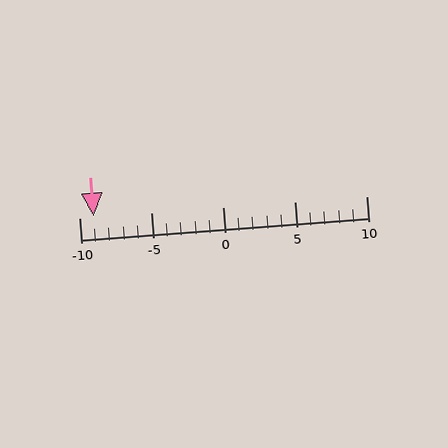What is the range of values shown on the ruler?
The ruler shows values from -10 to 10.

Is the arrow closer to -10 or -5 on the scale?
The arrow is closer to -10.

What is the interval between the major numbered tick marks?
The major tick marks are spaced 5 units apart.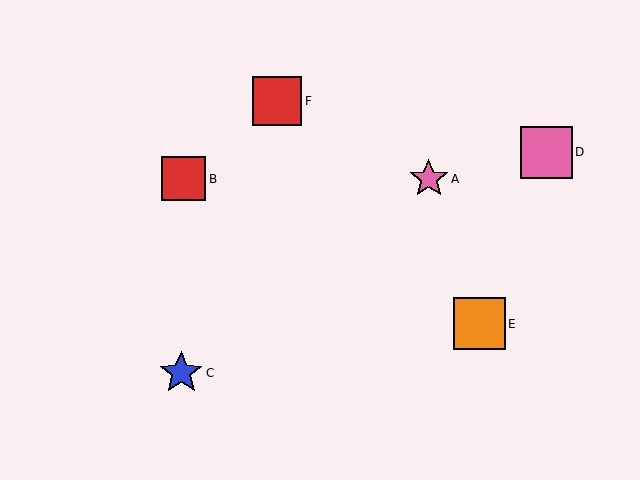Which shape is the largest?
The pink square (labeled D) is the largest.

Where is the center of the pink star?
The center of the pink star is at (429, 179).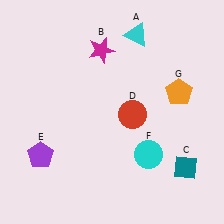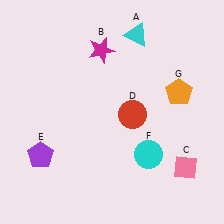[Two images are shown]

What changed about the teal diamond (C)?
In Image 1, C is teal. In Image 2, it changed to pink.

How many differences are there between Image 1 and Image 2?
There is 1 difference between the two images.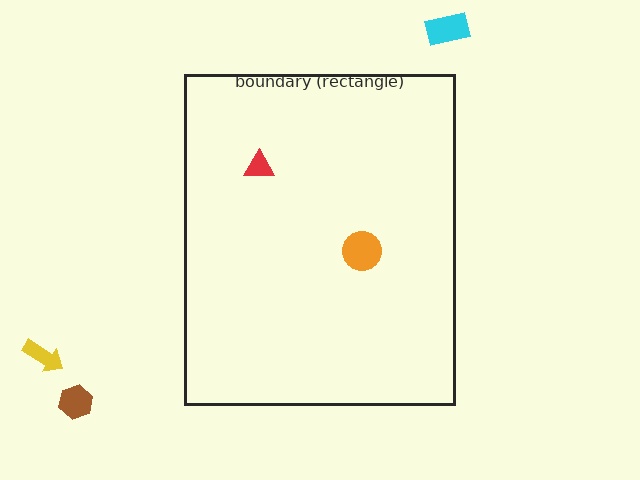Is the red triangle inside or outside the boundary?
Inside.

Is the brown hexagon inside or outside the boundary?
Outside.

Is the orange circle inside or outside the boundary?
Inside.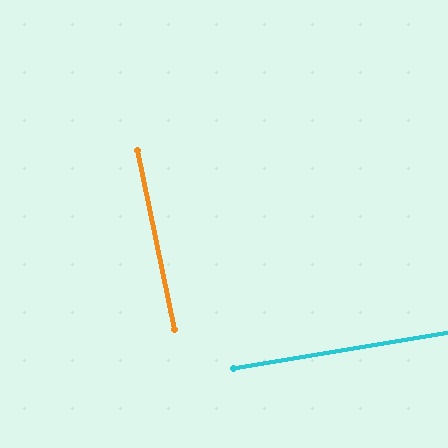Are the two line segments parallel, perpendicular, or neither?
Perpendicular — they meet at approximately 88°.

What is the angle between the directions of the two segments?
Approximately 88 degrees.